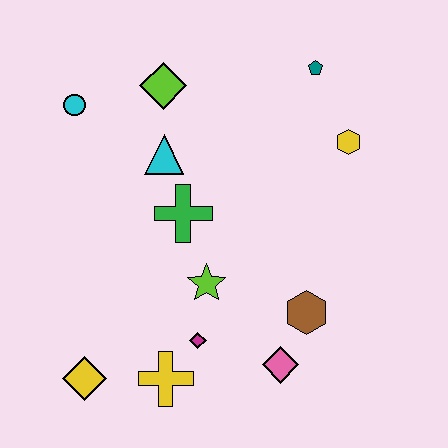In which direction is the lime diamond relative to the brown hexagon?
The lime diamond is above the brown hexagon.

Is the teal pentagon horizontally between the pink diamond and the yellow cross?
No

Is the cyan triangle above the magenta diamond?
Yes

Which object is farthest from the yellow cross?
The teal pentagon is farthest from the yellow cross.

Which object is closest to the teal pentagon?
The yellow hexagon is closest to the teal pentagon.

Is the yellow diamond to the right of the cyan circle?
Yes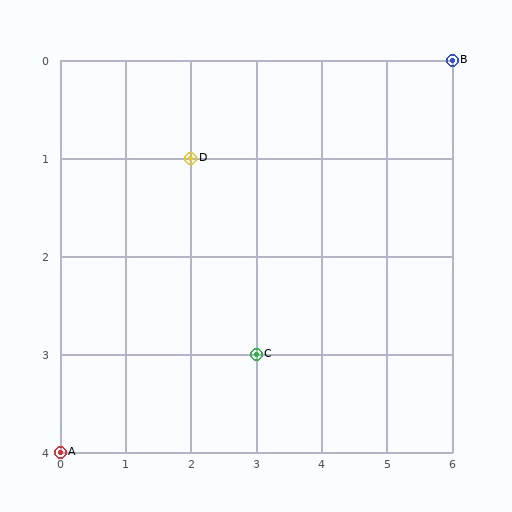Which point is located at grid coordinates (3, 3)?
Point C is at (3, 3).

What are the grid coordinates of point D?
Point D is at grid coordinates (2, 1).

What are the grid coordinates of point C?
Point C is at grid coordinates (3, 3).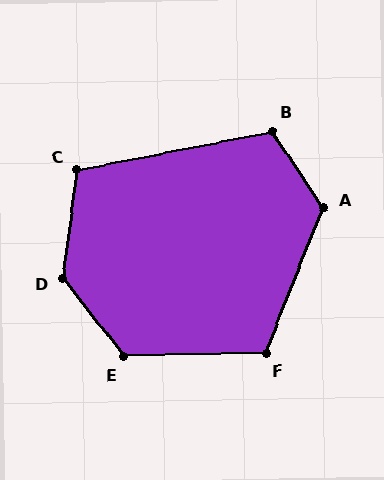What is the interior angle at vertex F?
Approximately 113 degrees (obtuse).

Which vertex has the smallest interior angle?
C, at approximately 108 degrees.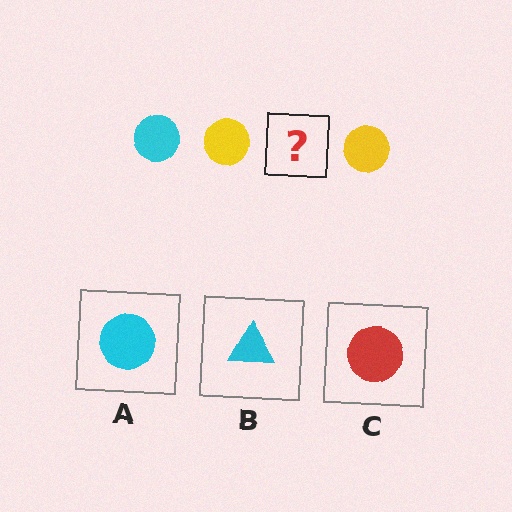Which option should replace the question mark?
Option A.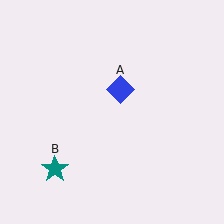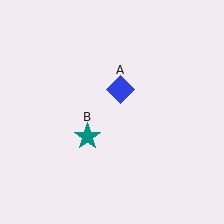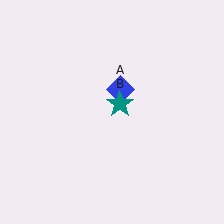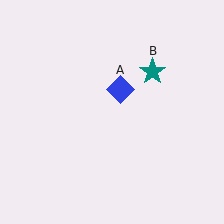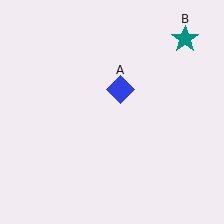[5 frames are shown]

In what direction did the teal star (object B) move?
The teal star (object B) moved up and to the right.